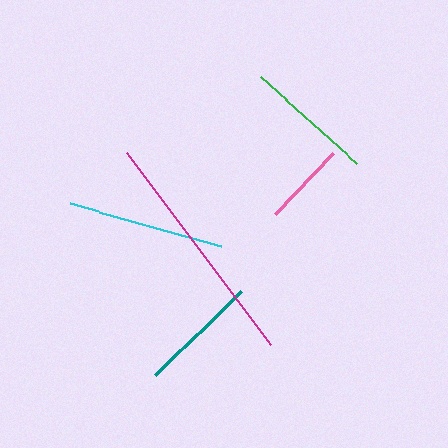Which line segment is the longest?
The magenta line is the longest at approximately 240 pixels.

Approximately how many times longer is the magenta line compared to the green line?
The magenta line is approximately 1.8 times the length of the green line.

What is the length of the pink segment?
The pink segment is approximately 84 pixels long.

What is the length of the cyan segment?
The cyan segment is approximately 157 pixels long.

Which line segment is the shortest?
The pink line is the shortest at approximately 84 pixels.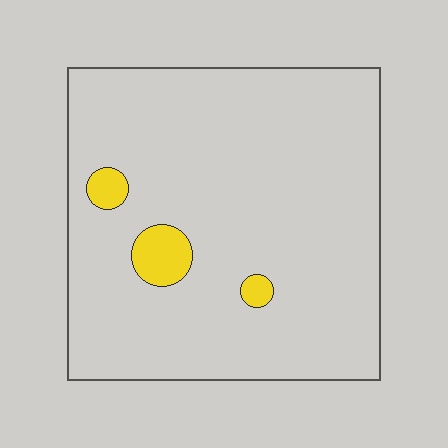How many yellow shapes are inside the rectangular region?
3.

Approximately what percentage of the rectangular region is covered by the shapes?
Approximately 5%.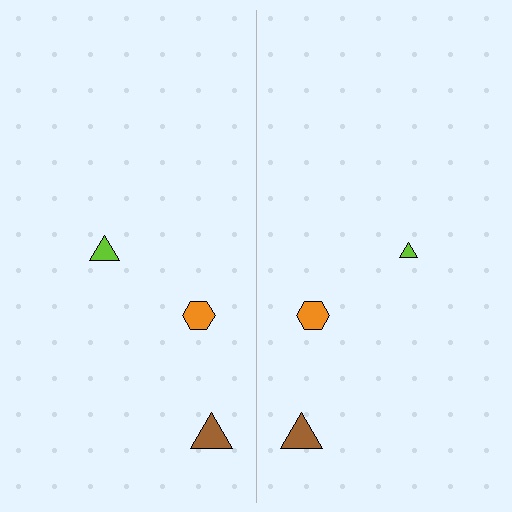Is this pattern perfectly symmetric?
No, the pattern is not perfectly symmetric. The lime triangle on the right side has a different size than its mirror counterpart.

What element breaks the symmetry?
The lime triangle on the right side has a different size than its mirror counterpart.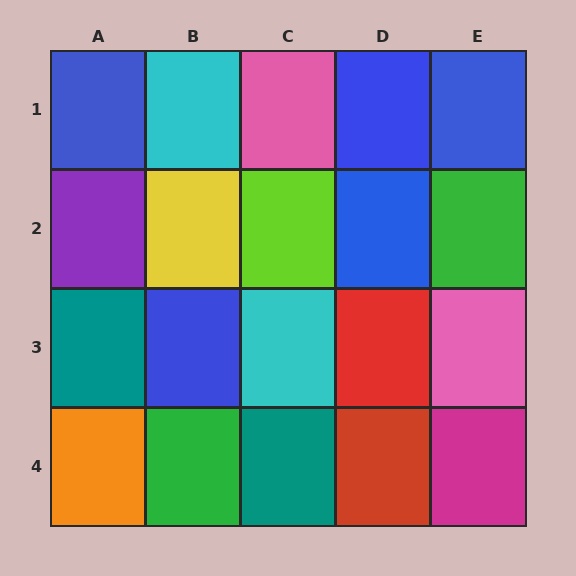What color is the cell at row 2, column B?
Yellow.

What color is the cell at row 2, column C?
Lime.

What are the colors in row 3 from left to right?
Teal, blue, cyan, red, pink.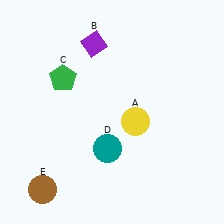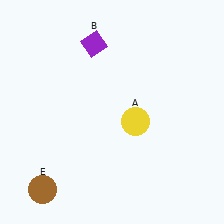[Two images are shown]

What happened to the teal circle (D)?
The teal circle (D) was removed in Image 2. It was in the bottom-left area of Image 1.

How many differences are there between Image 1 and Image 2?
There are 2 differences between the two images.